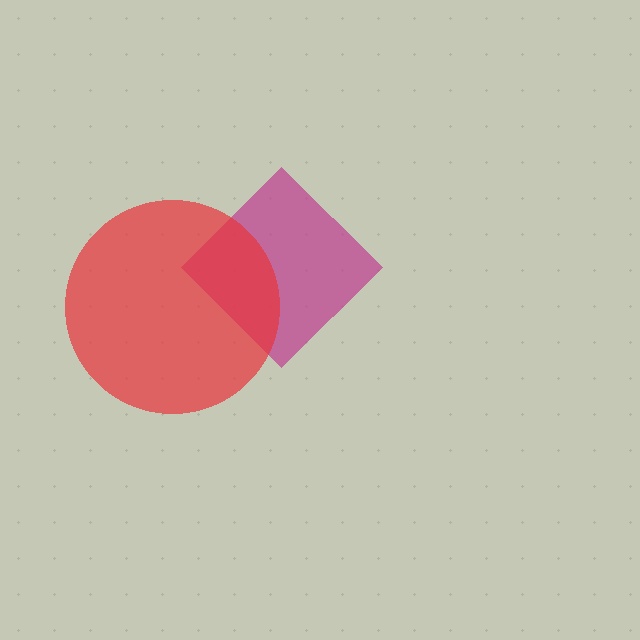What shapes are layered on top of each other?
The layered shapes are: a magenta diamond, a red circle.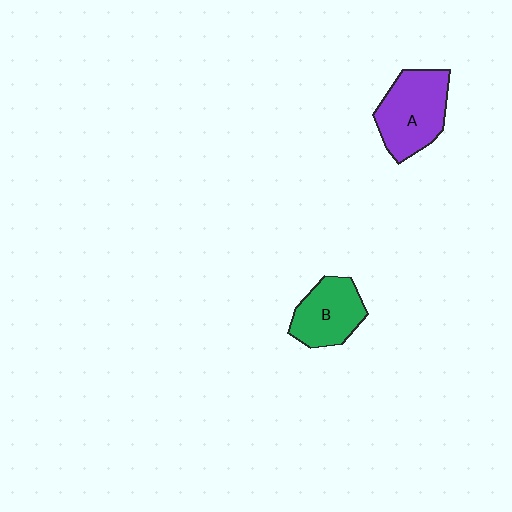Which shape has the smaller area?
Shape B (green).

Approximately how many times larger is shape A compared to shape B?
Approximately 1.3 times.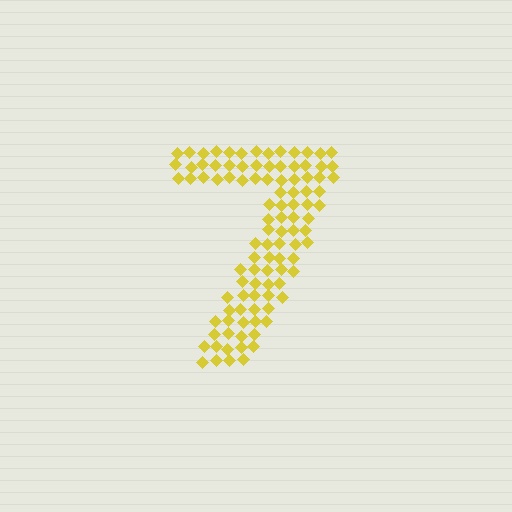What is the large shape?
The large shape is the digit 7.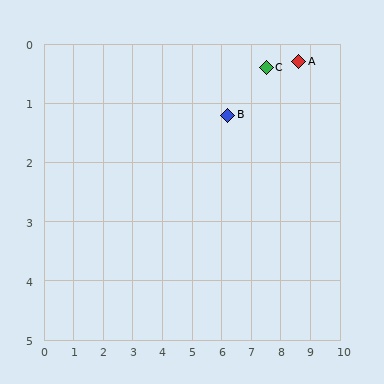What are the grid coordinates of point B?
Point B is at approximately (6.2, 1.2).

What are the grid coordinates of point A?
Point A is at approximately (8.6, 0.3).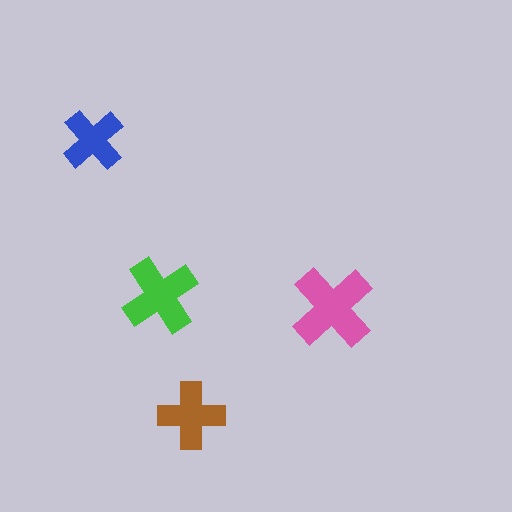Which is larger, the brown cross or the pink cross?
The pink one.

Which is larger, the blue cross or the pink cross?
The pink one.